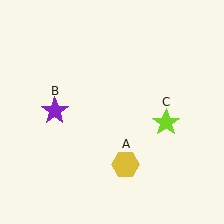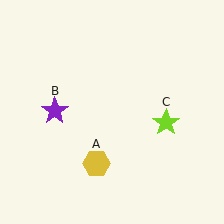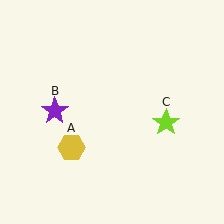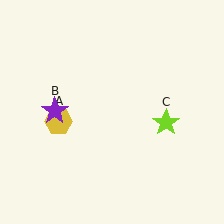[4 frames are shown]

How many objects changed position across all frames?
1 object changed position: yellow hexagon (object A).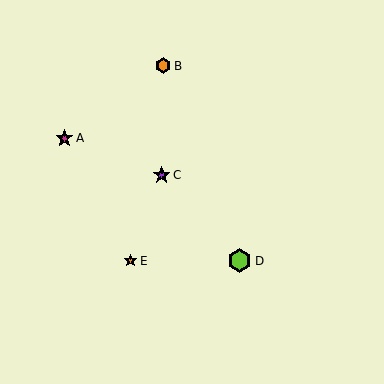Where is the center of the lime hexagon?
The center of the lime hexagon is at (240, 261).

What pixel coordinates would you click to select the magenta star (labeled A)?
Click at (64, 138) to select the magenta star A.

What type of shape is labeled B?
Shape B is an orange hexagon.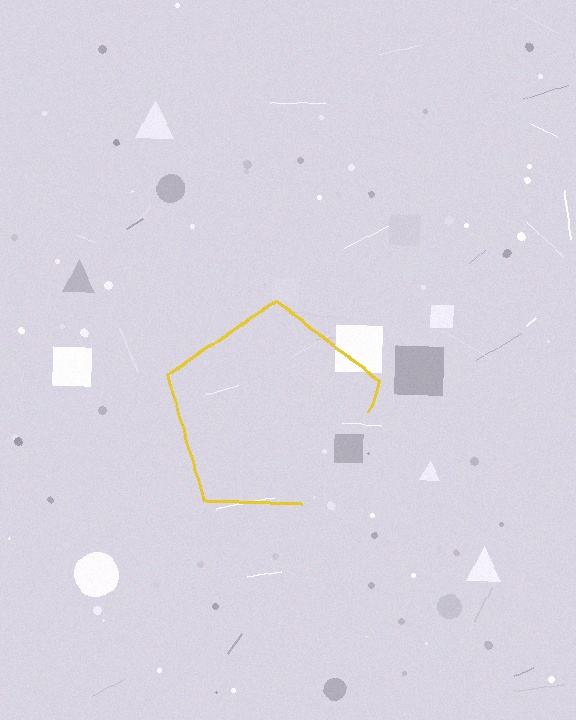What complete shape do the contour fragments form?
The contour fragments form a pentagon.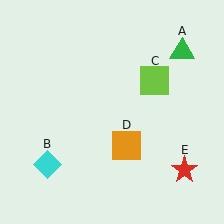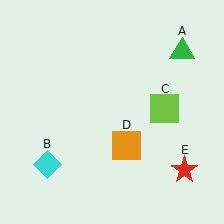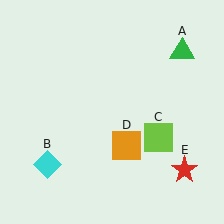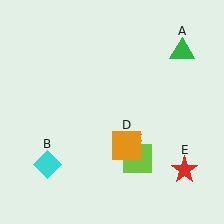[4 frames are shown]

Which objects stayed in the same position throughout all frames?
Green triangle (object A) and cyan diamond (object B) and orange square (object D) and red star (object E) remained stationary.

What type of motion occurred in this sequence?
The lime square (object C) rotated clockwise around the center of the scene.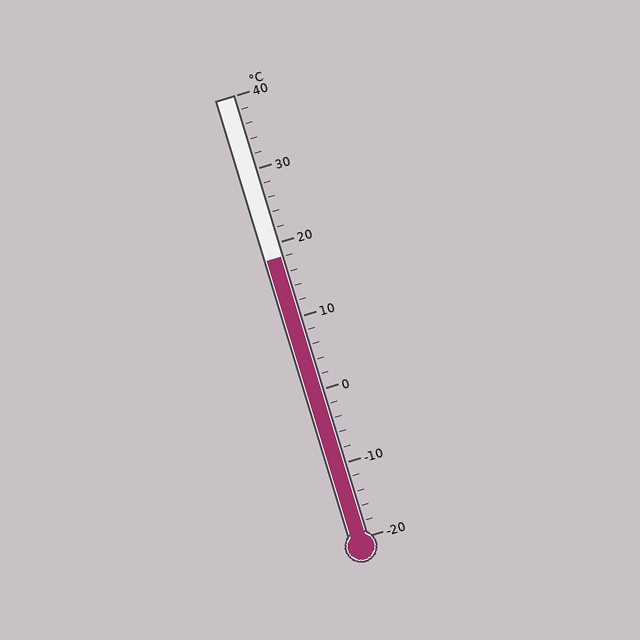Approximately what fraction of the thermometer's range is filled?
The thermometer is filled to approximately 65% of its range.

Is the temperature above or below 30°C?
The temperature is below 30°C.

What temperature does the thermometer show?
The thermometer shows approximately 18°C.